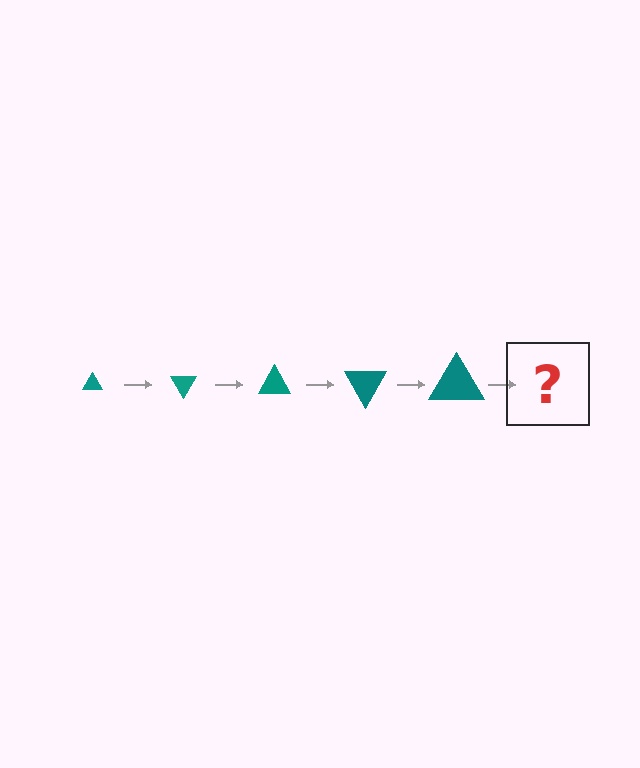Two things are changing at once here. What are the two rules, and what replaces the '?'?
The two rules are that the triangle grows larger each step and it rotates 60 degrees each step. The '?' should be a triangle, larger than the previous one and rotated 300 degrees from the start.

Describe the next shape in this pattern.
It should be a triangle, larger than the previous one and rotated 300 degrees from the start.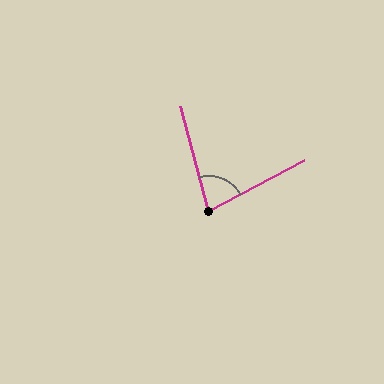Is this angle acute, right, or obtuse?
It is acute.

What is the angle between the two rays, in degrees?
Approximately 77 degrees.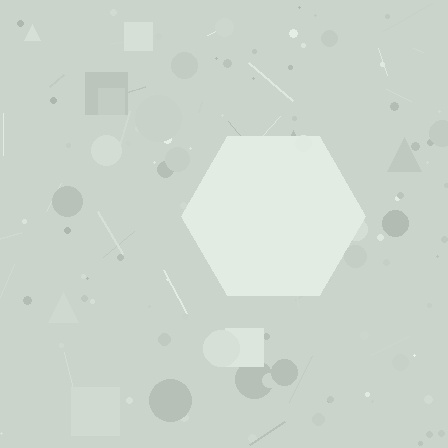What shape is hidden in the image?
A hexagon is hidden in the image.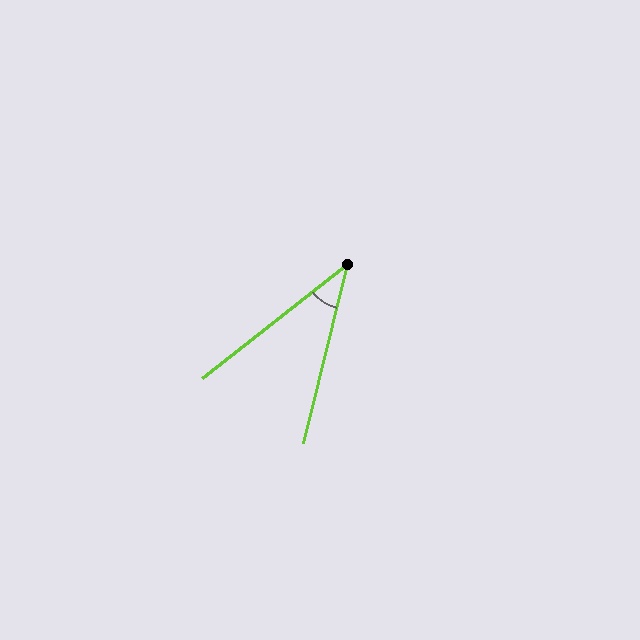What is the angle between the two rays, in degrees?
Approximately 38 degrees.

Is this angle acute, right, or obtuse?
It is acute.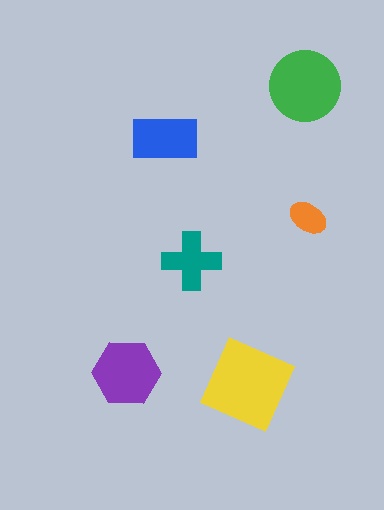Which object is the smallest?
The orange ellipse.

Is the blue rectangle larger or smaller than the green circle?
Smaller.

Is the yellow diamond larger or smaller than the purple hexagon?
Larger.